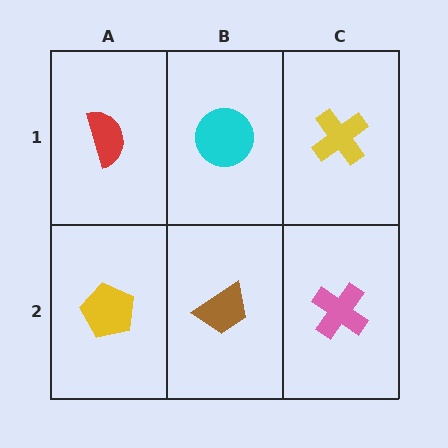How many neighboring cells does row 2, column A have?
2.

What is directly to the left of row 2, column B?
A yellow pentagon.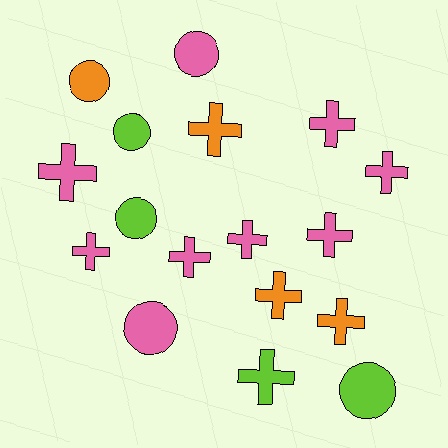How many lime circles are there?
There are 3 lime circles.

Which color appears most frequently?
Pink, with 9 objects.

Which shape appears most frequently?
Cross, with 11 objects.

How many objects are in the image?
There are 17 objects.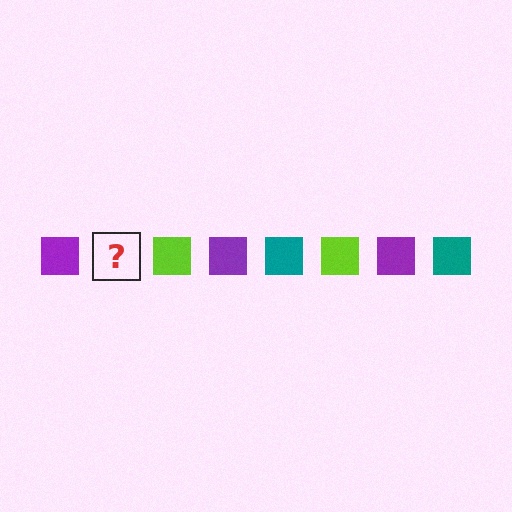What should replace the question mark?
The question mark should be replaced with a teal square.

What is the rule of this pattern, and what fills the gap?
The rule is that the pattern cycles through purple, teal, lime squares. The gap should be filled with a teal square.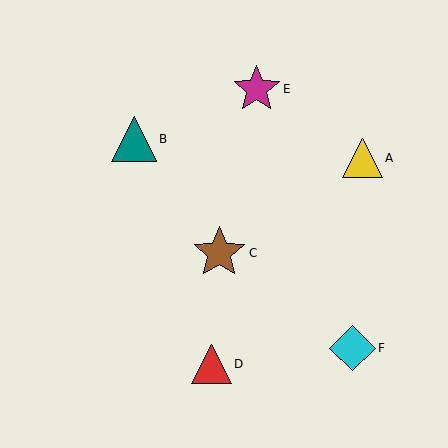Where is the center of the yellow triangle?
The center of the yellow triangle is at (362, 158).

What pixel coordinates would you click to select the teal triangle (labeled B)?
Click at (134, 139) to select the teal triangle B.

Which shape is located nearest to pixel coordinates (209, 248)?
The brown star (labeled C) at (219, 253) is nearest to that location.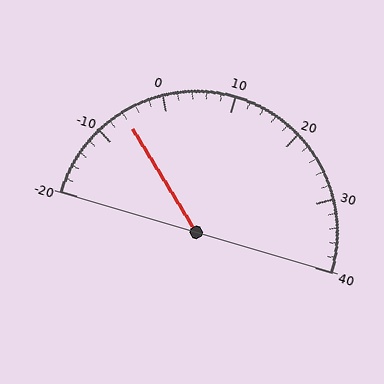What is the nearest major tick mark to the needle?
The nearest major tick mark is -10.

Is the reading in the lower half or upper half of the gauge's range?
The reading is in the lower half of the range (-20 to 40).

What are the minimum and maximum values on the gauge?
The gauge ranges from -20 to 40.